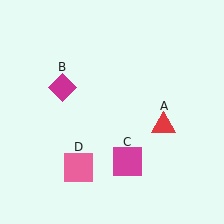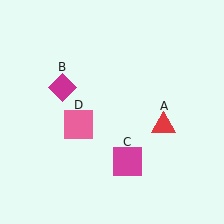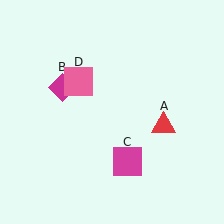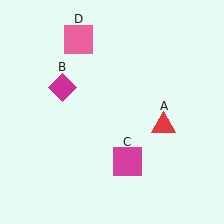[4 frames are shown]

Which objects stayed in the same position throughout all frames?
Red triangle (object A) and magenta diamond (object B) and magenta square (object C) remained stationary.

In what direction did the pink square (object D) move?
The pink square (object D) moved up.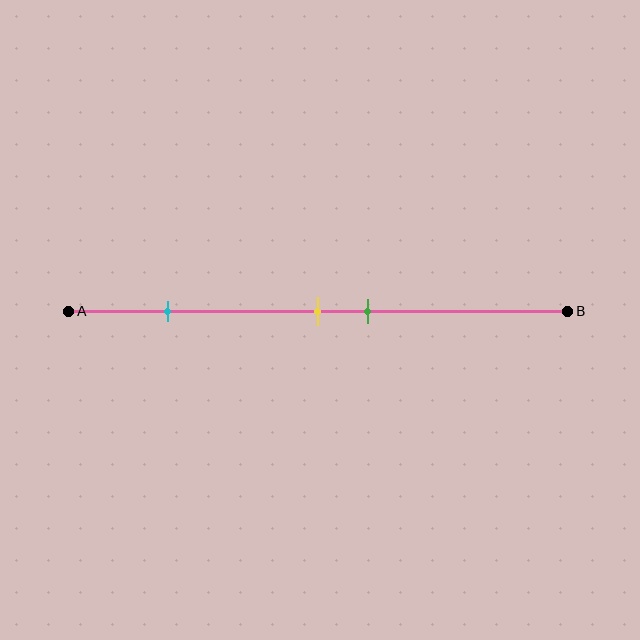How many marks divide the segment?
There are 3 marks dividing the segment.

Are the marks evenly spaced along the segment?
No, the marks are not evenly spaced.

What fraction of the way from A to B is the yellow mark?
The yellow mark is approximately 50% (0.5) of the way from A to B.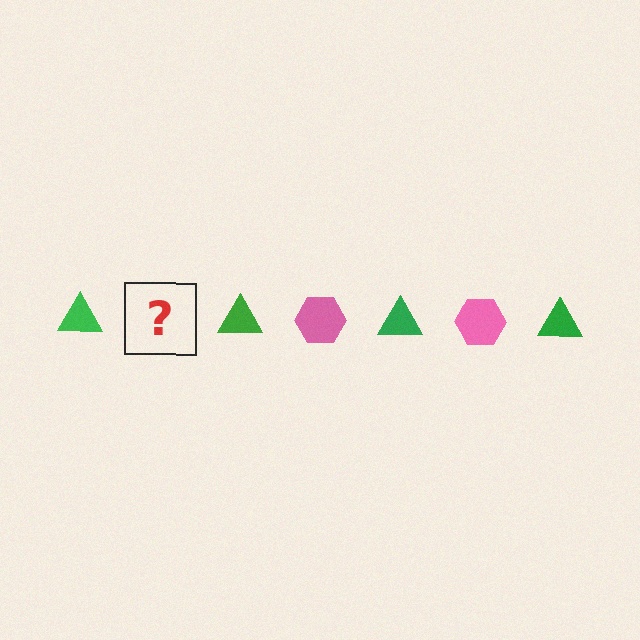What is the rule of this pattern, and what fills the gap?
The rule is that the pattern alternates between green triangle and pink hexagon. The gap should be filled with a pink hexagon.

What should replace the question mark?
The question mark should be replaced with a pink hexagon.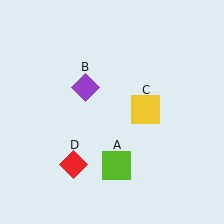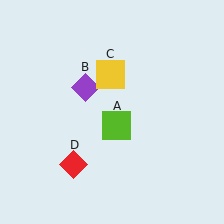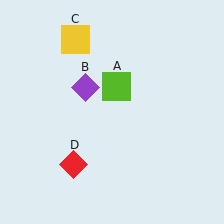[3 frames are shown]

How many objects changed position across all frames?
2 objects changed position: lime square (object A), yellow square (object C).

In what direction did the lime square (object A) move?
The lime square (object A) moved up.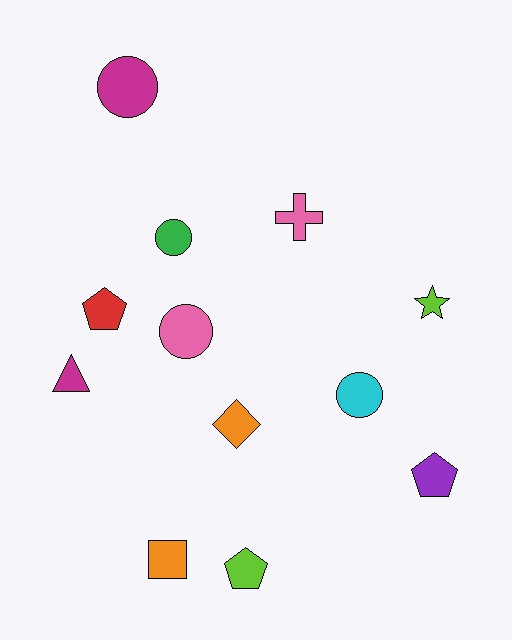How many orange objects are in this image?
There are 2 orange objects.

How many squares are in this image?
There is 1 square.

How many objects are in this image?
There are 12 objects.